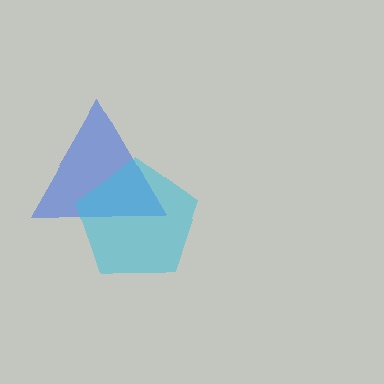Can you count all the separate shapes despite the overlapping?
Yes, there are 2 separate shapes.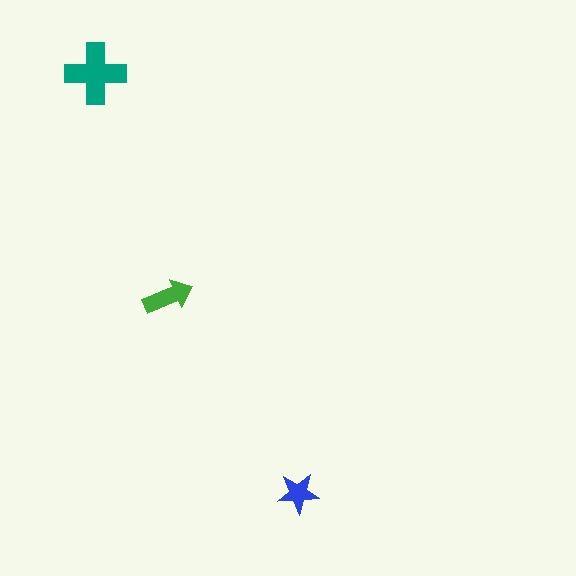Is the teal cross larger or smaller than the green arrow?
Larger.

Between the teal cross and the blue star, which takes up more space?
The teal cross.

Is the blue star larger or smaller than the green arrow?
Smaller.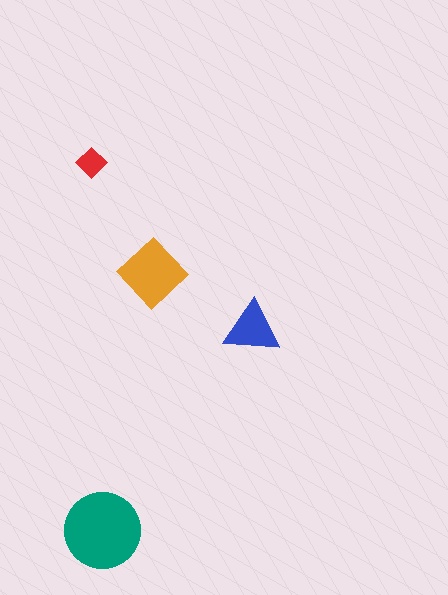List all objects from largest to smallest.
The teal circle, the orange diamond, the blue triangle, the red diamond.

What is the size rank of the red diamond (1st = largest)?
4th.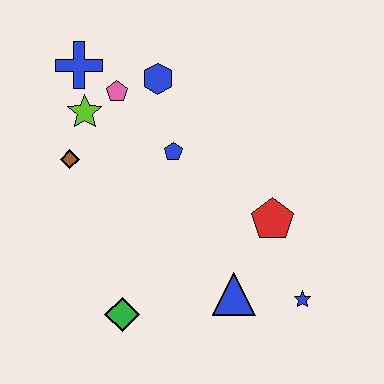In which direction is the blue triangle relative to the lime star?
The blue triangle is below the lime star.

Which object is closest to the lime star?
The pink pentagon is closest to the lime star.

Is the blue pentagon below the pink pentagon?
Yes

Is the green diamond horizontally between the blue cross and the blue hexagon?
Yes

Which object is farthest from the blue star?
The blue cross is farthest from the blue star.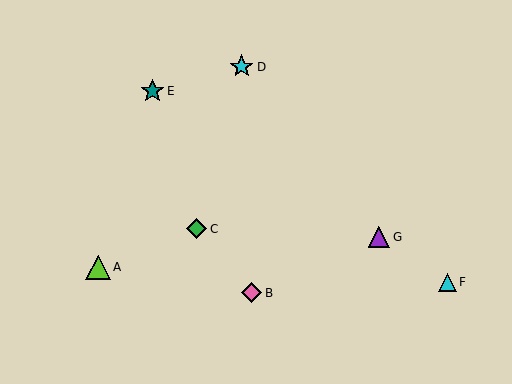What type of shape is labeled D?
Shape D is a cyan star.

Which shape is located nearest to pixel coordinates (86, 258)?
The lime triangle (labeled A) at (98, 267) is nearest to that location.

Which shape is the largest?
The lime triangle (labeled A) is the largest.